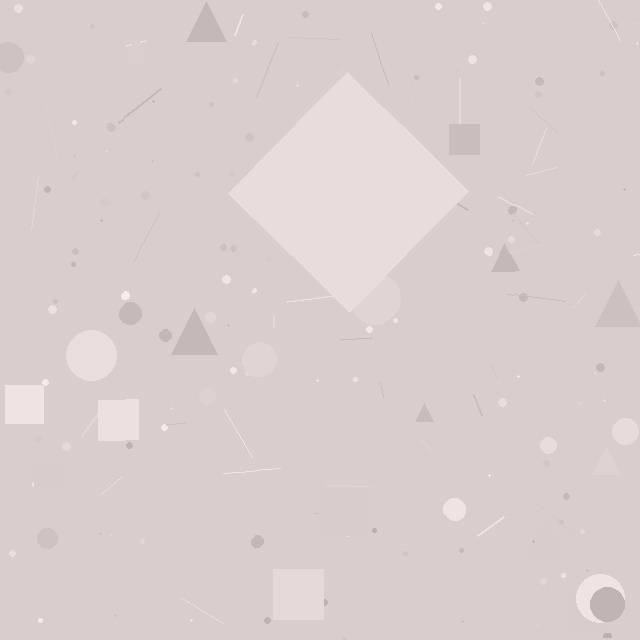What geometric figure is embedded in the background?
A diamond is embedded in the background.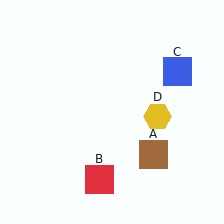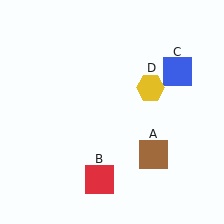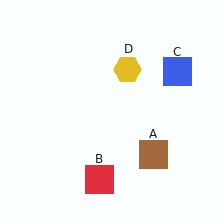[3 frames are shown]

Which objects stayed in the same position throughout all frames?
Brown square (object A) and red square (object B) and blue square (object C) remained stationary.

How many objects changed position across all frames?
1 object changed position: yellow hexagon (object D).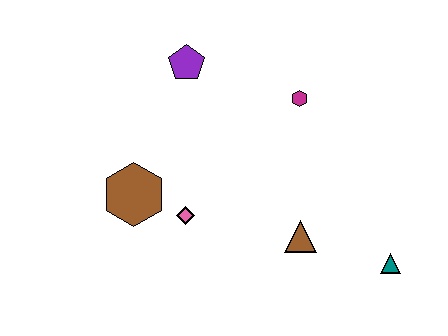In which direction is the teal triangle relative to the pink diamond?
The teal triangle is to the right of the pink diamond.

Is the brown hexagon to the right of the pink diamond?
No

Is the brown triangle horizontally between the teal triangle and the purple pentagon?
Yes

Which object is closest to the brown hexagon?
The pink diamond is closest to the brown hexagon.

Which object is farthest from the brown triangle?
The purple pentagon is farthest from the brown triangle.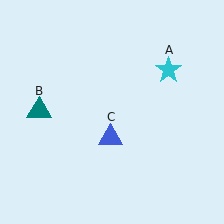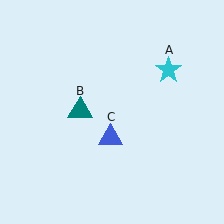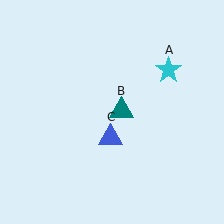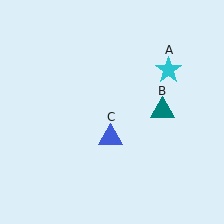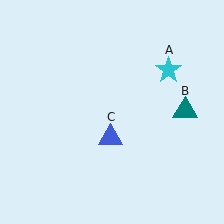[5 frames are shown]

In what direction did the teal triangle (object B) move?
The teal triangle (object B) moved right.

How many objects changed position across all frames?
1 object changed position: teal triangle (object B).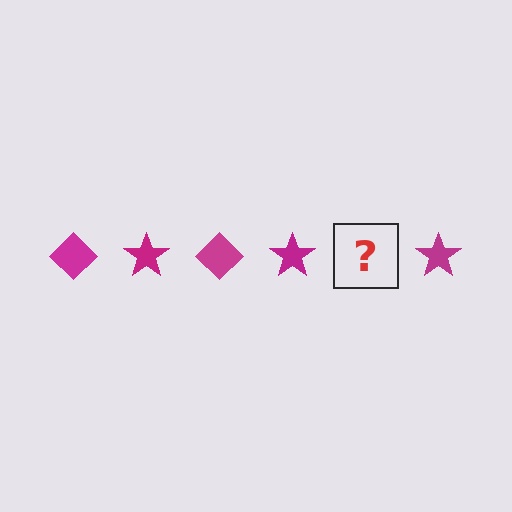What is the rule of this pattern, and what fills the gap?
The rule is that the pattern cycles through diamond, star shapes in magenta. The gap should be filled with a magenta diamond.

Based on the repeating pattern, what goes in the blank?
The blank should be a magenta diamond.